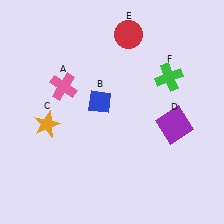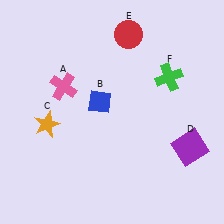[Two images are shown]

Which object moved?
The purple square (D) moved down.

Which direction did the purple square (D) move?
The purple square (D) moved down.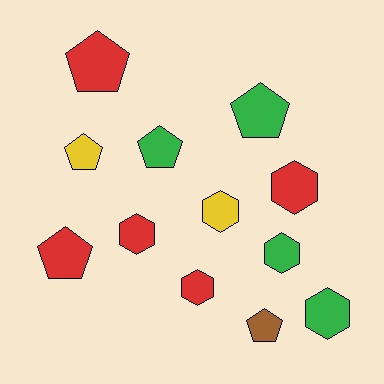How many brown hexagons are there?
There are no brown hexagons.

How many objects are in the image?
There are 12 objects.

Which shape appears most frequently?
Pentagon, with 6 objects.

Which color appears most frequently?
Red, with 5 objects.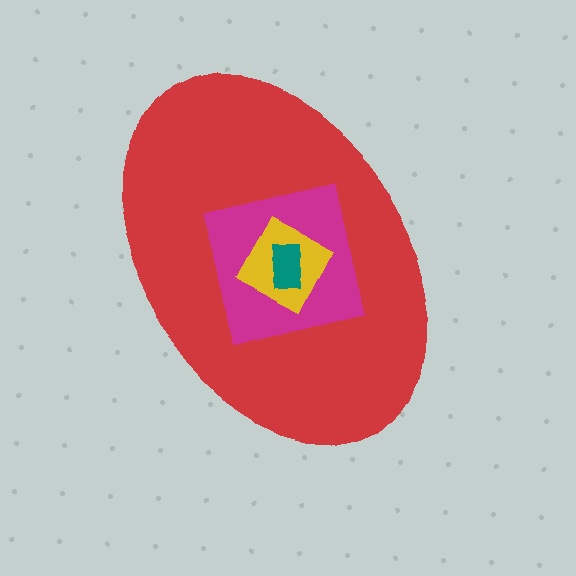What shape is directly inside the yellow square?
The teal rectangle.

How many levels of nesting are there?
4.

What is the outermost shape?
The red ellipse.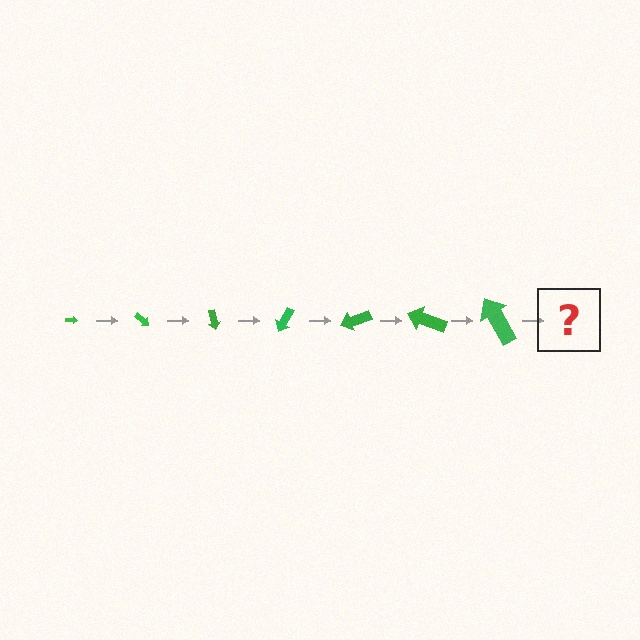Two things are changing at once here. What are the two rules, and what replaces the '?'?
The two rules are that the arrow grows larger each step and it rotates 40 degrees each step. The '?' should be an arrow, larger than the previous one and rotated 280 degrees from the start.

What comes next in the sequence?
The next element should be an arrow, larger than the previous one and rotated 280 degrees from the start.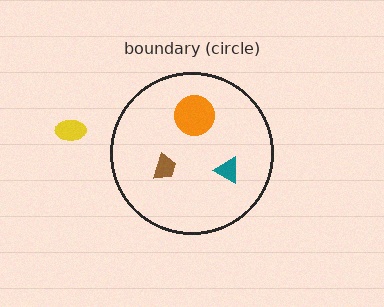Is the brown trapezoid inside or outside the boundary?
Inside.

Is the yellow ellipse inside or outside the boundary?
Outside.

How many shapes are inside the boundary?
3 inside, 1 outside.